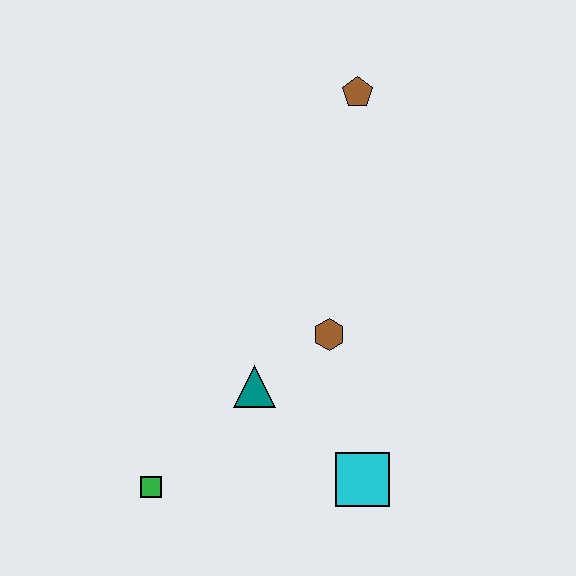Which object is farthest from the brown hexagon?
The brown pentagon is farthest from the brown hexagon.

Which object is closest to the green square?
The teal triangle is closest to the green square.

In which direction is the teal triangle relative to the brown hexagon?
The teal triangle is to the left of the brown hexagon.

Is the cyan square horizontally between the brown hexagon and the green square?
No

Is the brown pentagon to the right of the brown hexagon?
Yes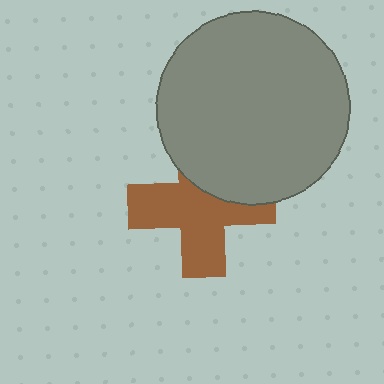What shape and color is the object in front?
The object in front is a gray circle.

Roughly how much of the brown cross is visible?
Most of it is visible (roughly 66%).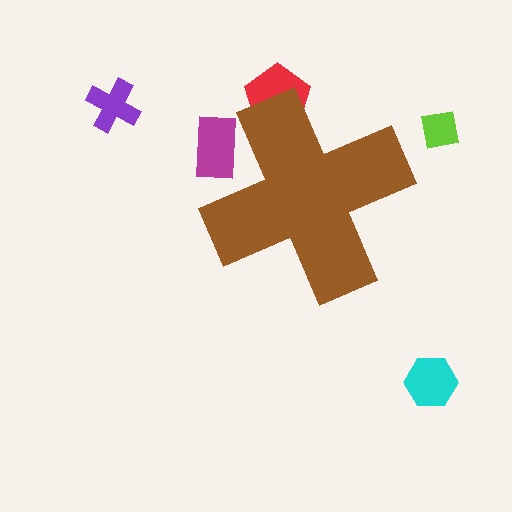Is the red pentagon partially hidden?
Yes, the red pentagon is partially hidden behind the brown cross.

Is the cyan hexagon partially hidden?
No, the cyan hexagon is fully visible.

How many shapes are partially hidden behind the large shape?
2 shapes are partially hidden.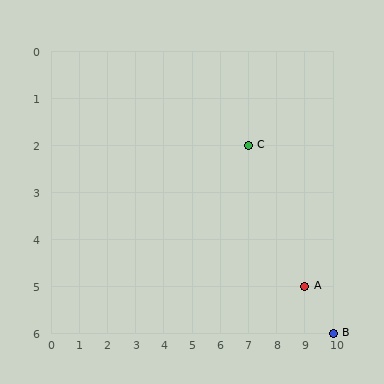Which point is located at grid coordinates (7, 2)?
Point C is at (7, 2).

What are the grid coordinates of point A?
Point A is at grid coordinates (9, 5).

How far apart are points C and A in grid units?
Points C and A are 2 columns and 3 rows apart (about 3.6 grid units diagonally).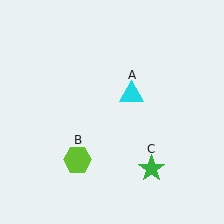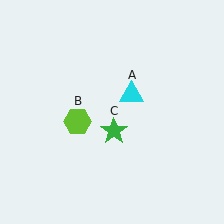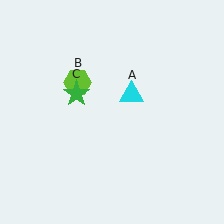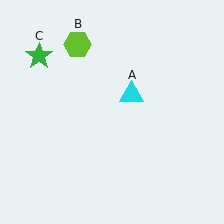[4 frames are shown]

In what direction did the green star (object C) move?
The green star (object C) moved up and to the left.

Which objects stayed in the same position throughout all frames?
Cyan triangle (object A) remained stationary.